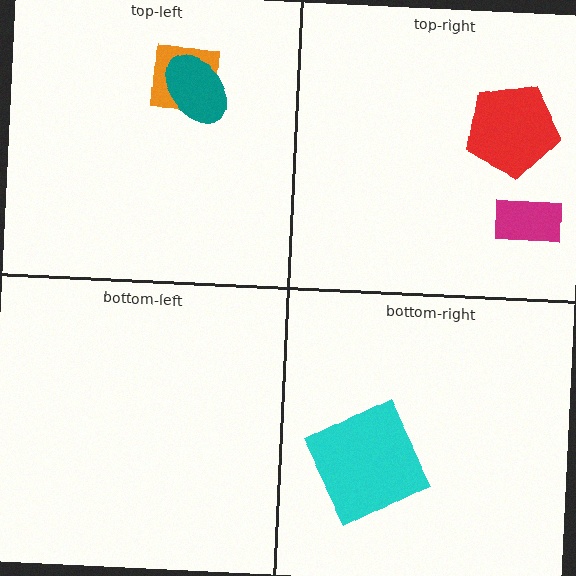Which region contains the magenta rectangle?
The top-right region.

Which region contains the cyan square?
The bottom-right region.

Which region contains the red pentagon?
The top-right region.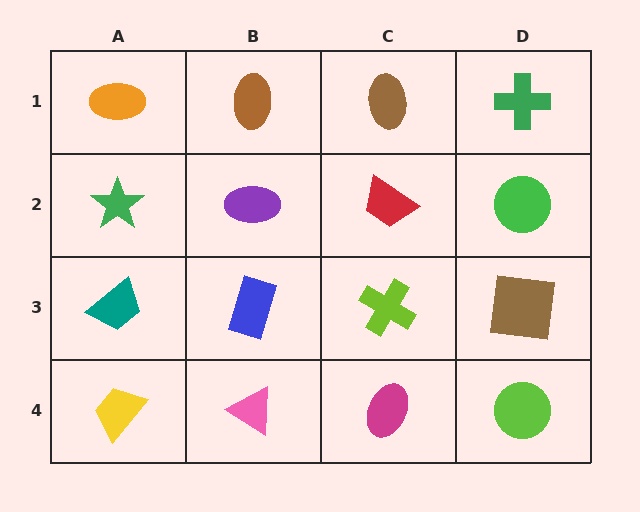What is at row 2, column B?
A purple ellipse.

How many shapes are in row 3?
4 shapes.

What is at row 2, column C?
A red trapezoid.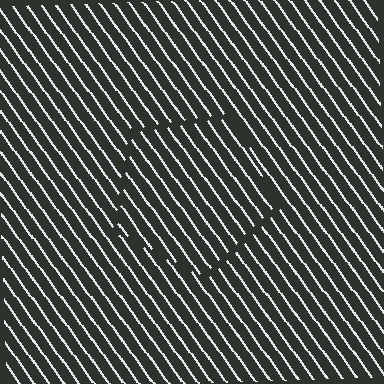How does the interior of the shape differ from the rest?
The interior of the shape contains the same grating, shifted by half a period — the contour is defined by the phase discontinuity where line-ends from the inner and outer gratings abut.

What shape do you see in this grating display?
An illusory pentagon. The interior of the shape contains the same grating, shifted by half a period — the contour is defined by the phase discontinuity where line-ends from the inner and outer gratings abut.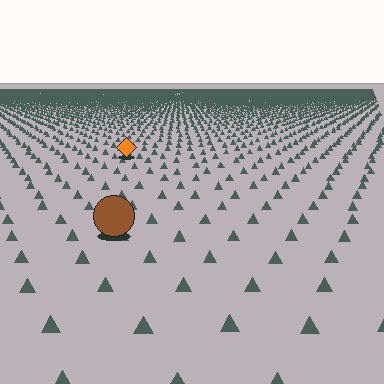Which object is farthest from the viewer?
The orange diamond is farthest from the viewer. It appears smaller and the ground texture around it is denser.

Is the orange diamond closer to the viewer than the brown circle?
No. The brown circle is closer — you can tell from the texture gradient: the ground texture is coarser near it.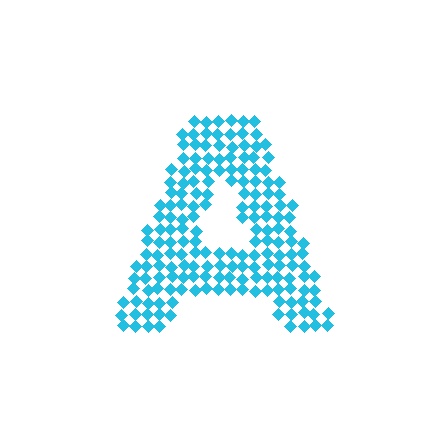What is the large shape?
The large shape is the letter A.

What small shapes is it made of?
It is made of small diamonds.